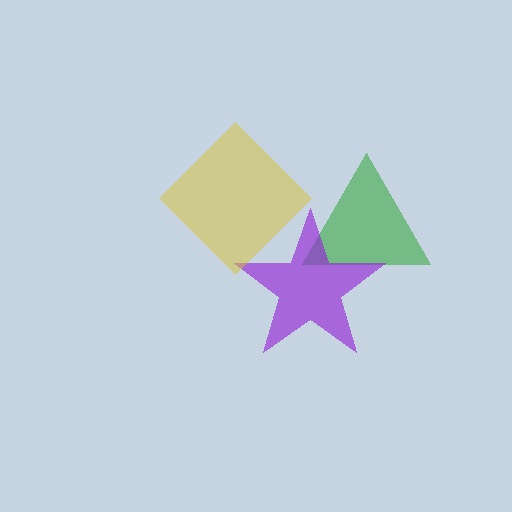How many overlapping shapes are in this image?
There are 3 overlapping shapes in the image.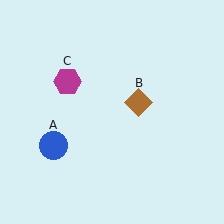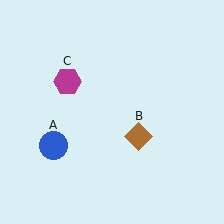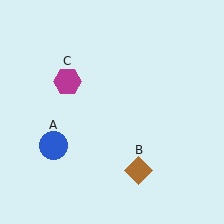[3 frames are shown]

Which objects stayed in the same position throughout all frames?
Blue circle (object A) and magenta hexagon (object C) remained stationary.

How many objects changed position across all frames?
1 object changed position: brown diamond (object B).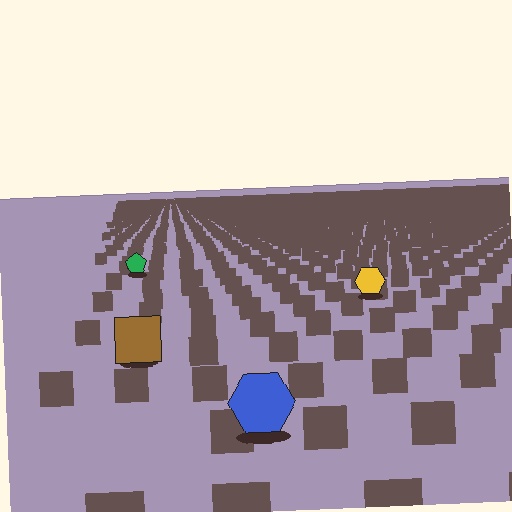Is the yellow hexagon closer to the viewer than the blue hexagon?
No. The blue hexagon is closer — you can tell from the texture gradient: the ground texture is coarser near it.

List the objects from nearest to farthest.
From nearest to farthest: the blue hexagon, the brown square, the yellow hexagon, the green pentagon.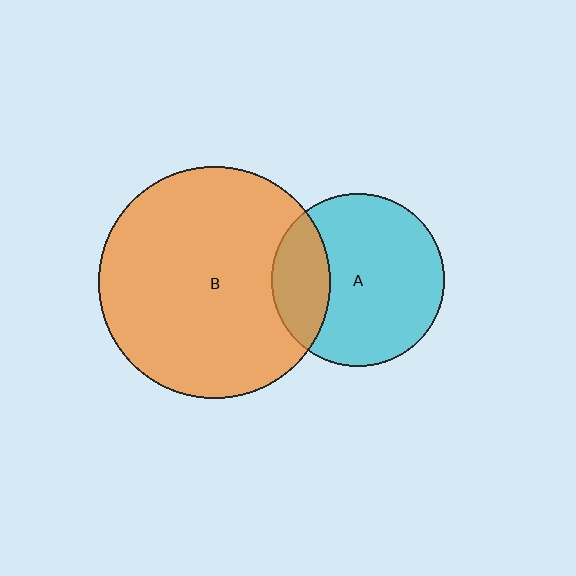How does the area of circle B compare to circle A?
Approximately 1.8 times.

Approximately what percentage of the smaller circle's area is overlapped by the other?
Approximately 25%.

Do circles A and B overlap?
Yes.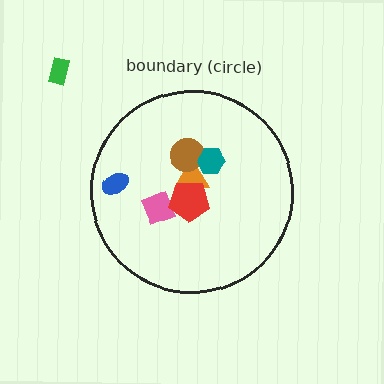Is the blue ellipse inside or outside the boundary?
Inside.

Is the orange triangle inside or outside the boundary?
Inside.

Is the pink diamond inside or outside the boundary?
Inside.